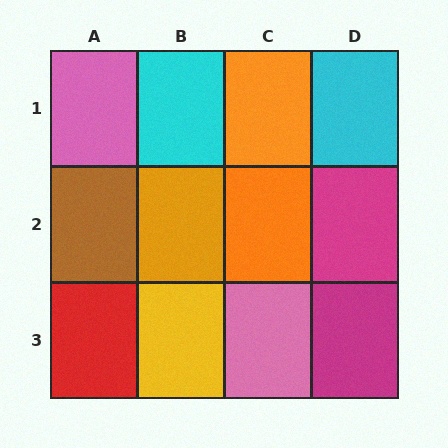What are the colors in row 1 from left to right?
Pink, cyan, orange, cyan.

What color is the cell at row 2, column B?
Orange.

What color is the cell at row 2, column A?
Brown.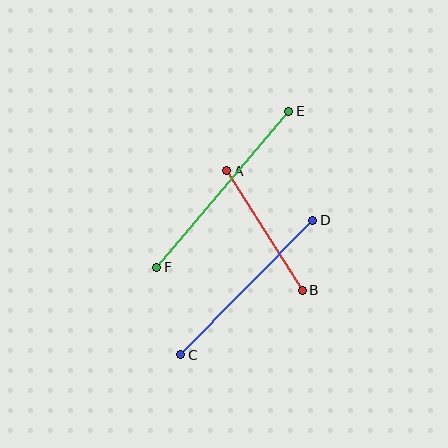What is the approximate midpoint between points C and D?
The midpoint is at approximately (247, 288) pixels.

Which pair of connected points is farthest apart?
Points E and F are farthest apart.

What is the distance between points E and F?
The distance is approximately 204 pixels.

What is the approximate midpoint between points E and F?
The midpoint is at approximately (223, 189) pixels.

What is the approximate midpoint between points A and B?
The midpoint is at approximately (265, 230) pixels.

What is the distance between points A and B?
The distance is approximately 142 pixels.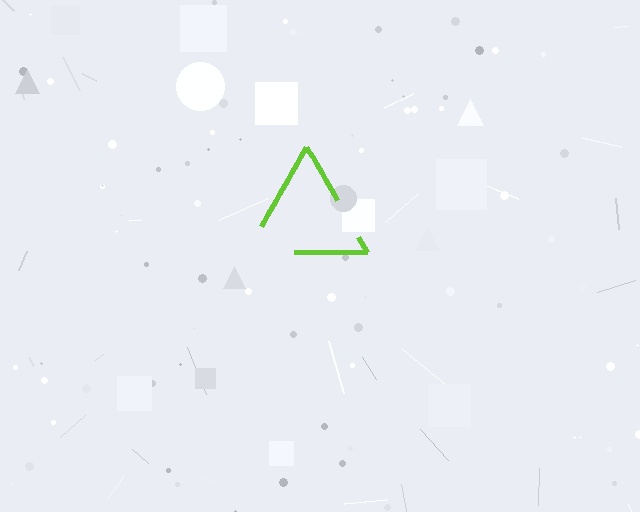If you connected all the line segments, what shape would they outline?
They would outline a triangle.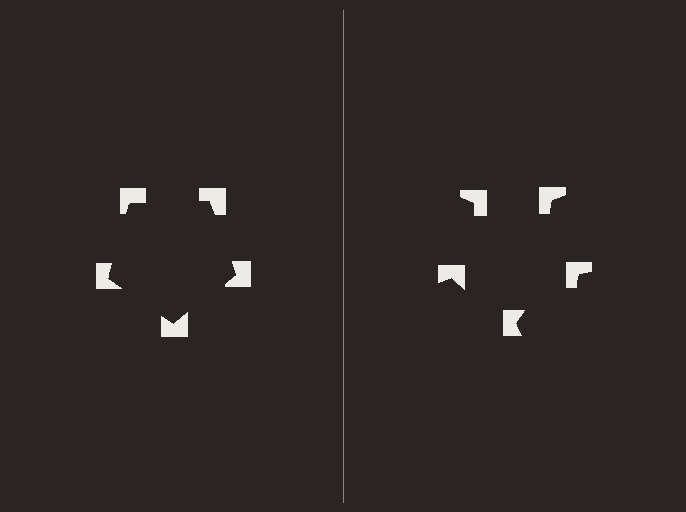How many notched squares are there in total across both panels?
10 — 5 on each side.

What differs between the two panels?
The notched squares are positioned identically on both sides; only the wedge orientations differ. On the left they align to a pentagon; on the right they are misaligned.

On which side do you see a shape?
An illusory pentagon appears on the left side. On the right side the wedge cuts are rotated, so no coherent shape forms.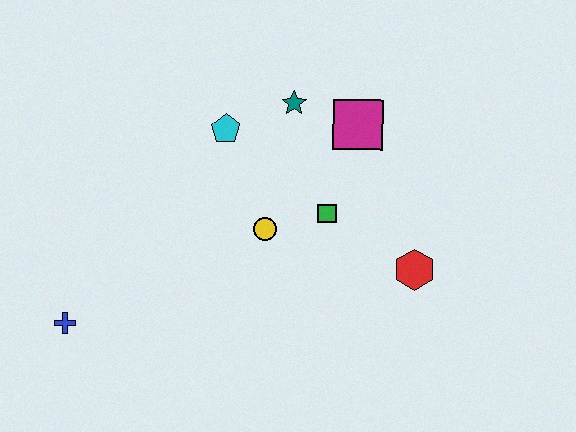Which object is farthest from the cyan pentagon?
The blue cross is farthest from the cyan pentagon.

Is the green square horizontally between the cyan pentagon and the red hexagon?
Yes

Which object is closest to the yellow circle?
The green square is closest to the yellow circle.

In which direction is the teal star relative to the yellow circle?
The teal star is above the yellow circle.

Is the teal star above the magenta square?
Yes